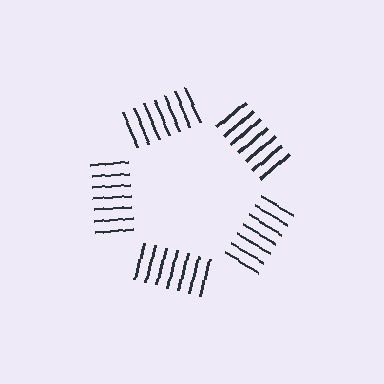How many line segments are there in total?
35 — 7 along each of the 5 edges.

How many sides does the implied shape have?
5 sides — the line-ends trace a pentagon.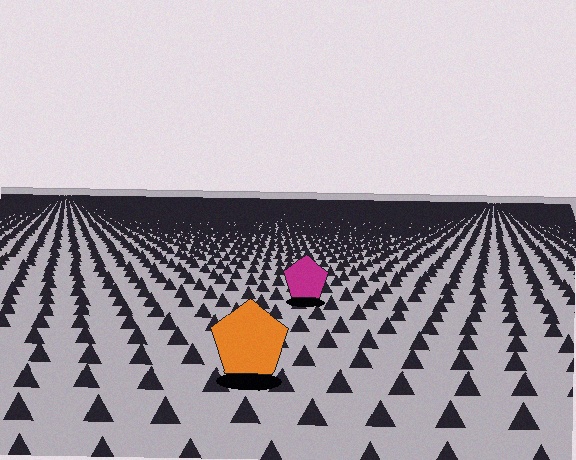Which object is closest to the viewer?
The orange pentagon is closest. The texture marks near it are larger and more spread out.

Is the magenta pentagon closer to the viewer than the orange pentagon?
No. The orange pentagon is closer — you can tell from the texture gradient: the ground texture is coarser near it.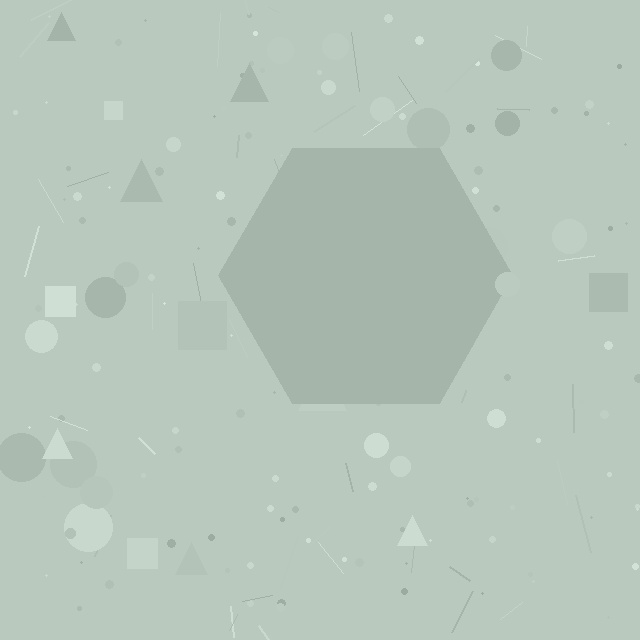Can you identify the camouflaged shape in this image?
The camouflaged shape is a hexagon.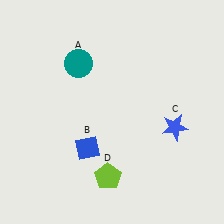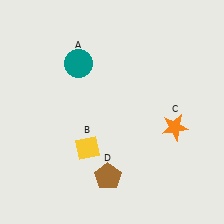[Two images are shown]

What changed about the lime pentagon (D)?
In Image 1, D is lime. In Image 2, it changed to brown.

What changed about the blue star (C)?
In Image 1, C is blue. In Image 2, it changed to orange.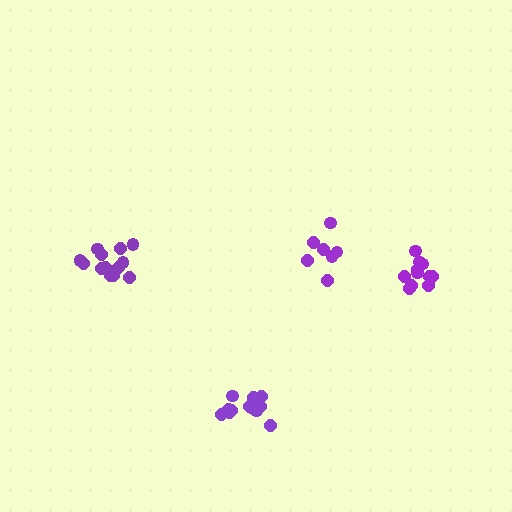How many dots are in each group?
Group 1: 12 dots, Group 2: 12 dots, Group 3: 7 dots, Group 4: 13 dots (44 total).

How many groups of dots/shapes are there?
There are 4 groups.